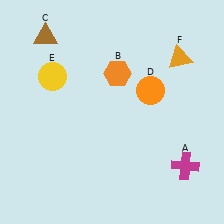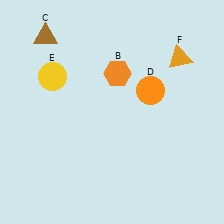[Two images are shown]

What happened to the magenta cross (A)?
The magenta cross (A) was removed in Image 2. It was in the bottom-right area of Image 1.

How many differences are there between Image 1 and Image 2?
There is 1 difference between the two images.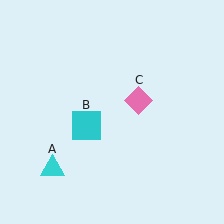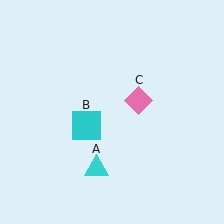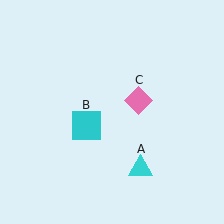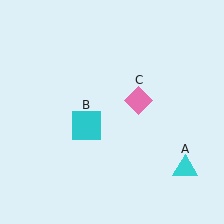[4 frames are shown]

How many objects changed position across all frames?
1 object changed position: cyan triangle (object A).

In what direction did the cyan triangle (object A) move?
The cyan triangle (object A) moved right.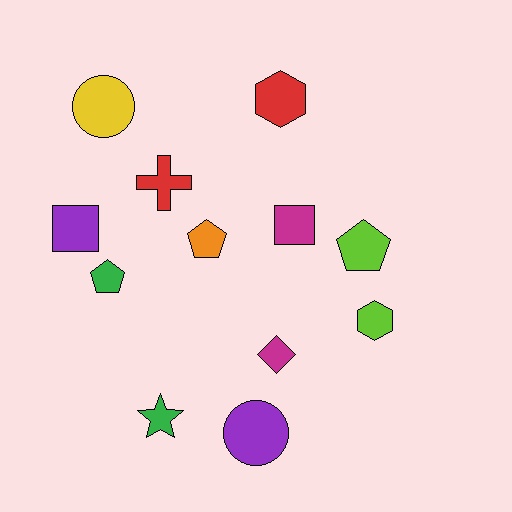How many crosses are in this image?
There is 1 cross.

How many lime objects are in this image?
There are 2 lime objects.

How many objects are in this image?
There are 12 objects.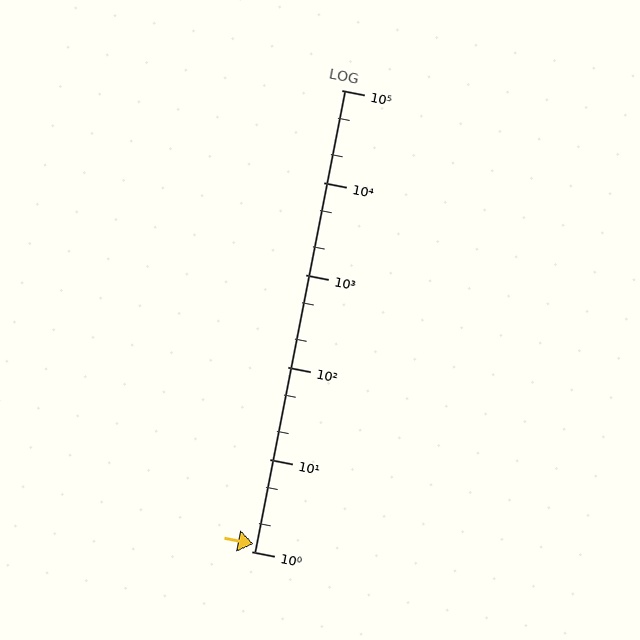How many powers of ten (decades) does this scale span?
The scale spans 5 decades, from 1 to 100000.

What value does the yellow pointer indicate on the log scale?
The pointer indicates approximately 1.2.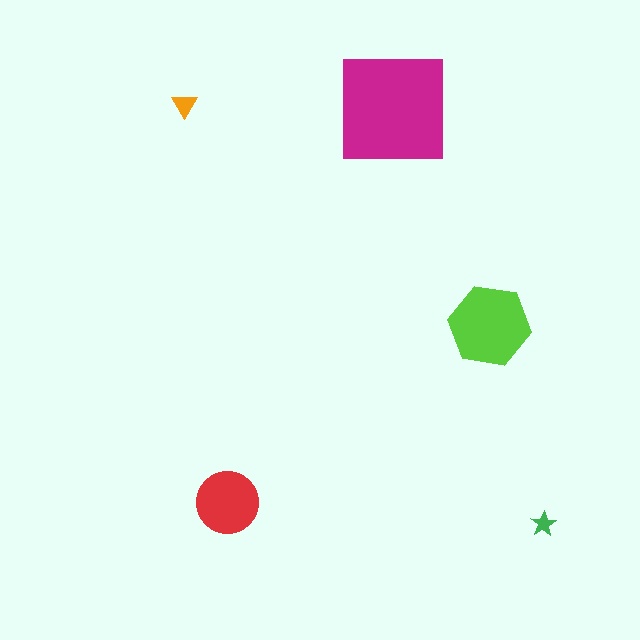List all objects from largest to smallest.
The magenta square, the lime hexagon, the red circle, the orange triangle, the green star.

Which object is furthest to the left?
The orange triangle is leftmost.